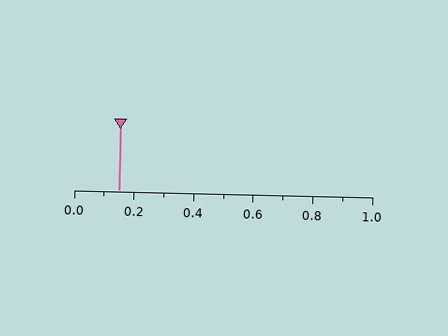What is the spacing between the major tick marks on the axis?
The major ticks are spaced 0.2 apart.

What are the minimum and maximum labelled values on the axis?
The axis runs from 0.0 to 1.0.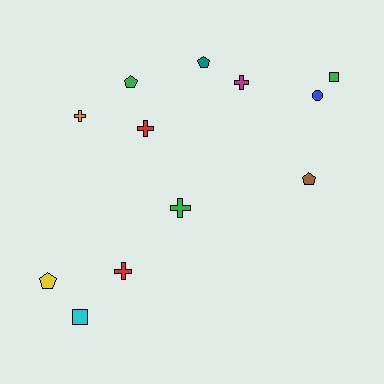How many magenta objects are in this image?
There is 1 magenta object.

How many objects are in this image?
There are 12 objects.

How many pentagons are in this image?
There are 4 pentagons.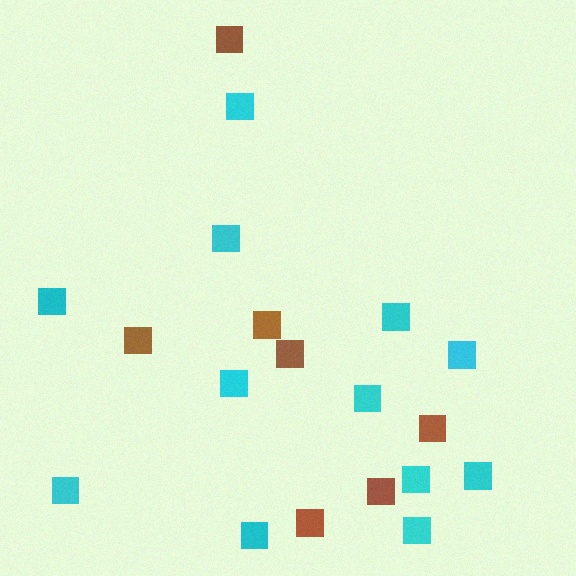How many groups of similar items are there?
There are 2 groups: one group of brown squares (7) and one group of cyan squares (12).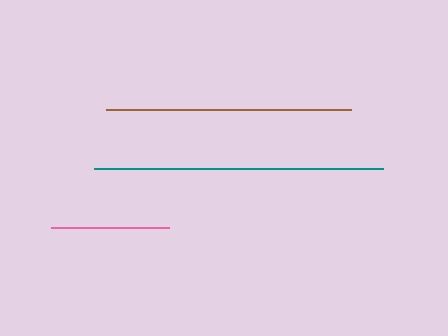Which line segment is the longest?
The teal line is the longest at approximately 289 pixels.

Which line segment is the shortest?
The pink line is the shortest at approximately 118 pixels.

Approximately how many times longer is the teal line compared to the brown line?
The teal line is approximately 1.2 times the length of the brown line.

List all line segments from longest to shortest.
From longest to shortest: teal, brown, pink.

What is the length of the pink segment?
The pink segment is approximately 118 pixels long.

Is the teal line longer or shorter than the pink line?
The teal line is longer than the pink line.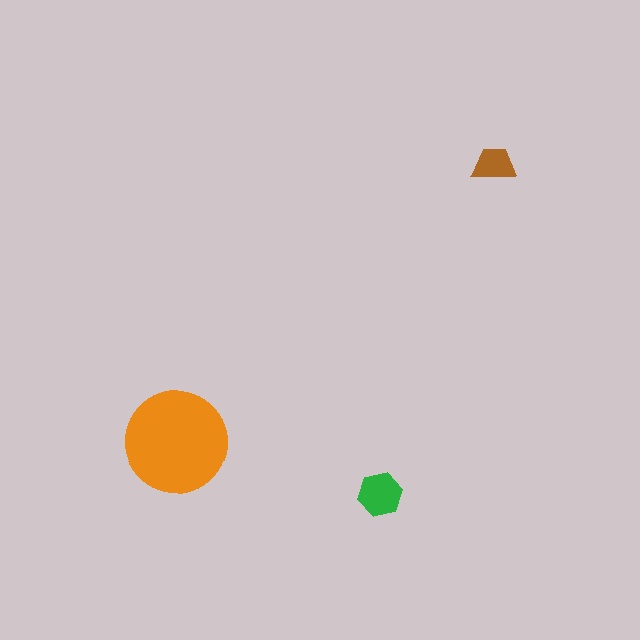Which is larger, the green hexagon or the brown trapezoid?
The green hexagon.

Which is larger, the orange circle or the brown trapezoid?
The orange circle.